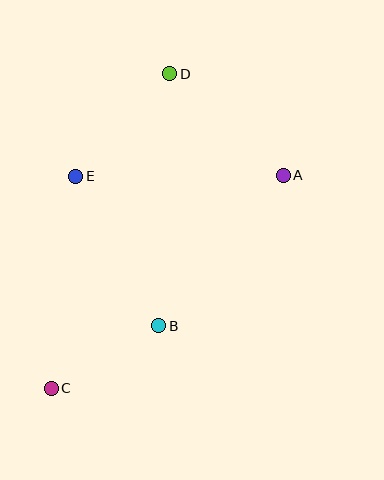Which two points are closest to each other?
Points B and C are closest to each other.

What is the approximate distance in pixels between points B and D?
The distance between B and D is approximately 252 pixels.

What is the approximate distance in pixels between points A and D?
The distance between A and D is approximately 152 pixels.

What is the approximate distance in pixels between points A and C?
The distance between A and C is approximately 315 pixels.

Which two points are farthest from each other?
Points C and D are farthest from each other.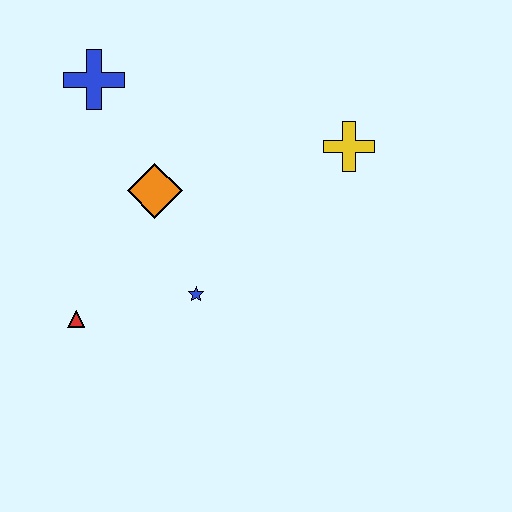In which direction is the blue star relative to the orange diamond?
The blue star is below the orange diamond.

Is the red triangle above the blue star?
No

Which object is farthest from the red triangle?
The yellow cross is farthest from the red triangle.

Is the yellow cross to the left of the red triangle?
No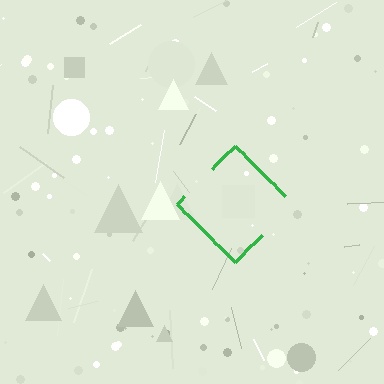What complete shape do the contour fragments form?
The contour fragments form a diamond.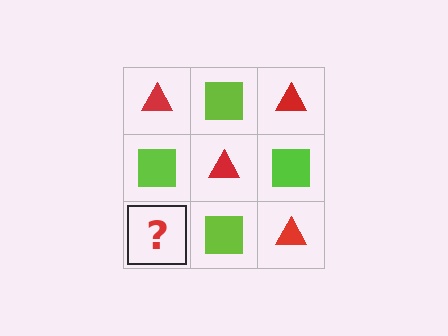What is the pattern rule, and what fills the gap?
The rule is that it alternates red triangle and lime square in a checkerboard pattern. The gap should be filled with a red triangle.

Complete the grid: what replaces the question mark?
The question mark should be replaced with a red triangle.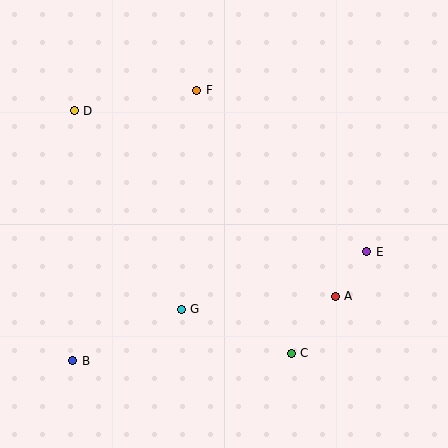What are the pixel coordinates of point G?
Point G is at (181, 309).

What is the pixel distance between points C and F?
The distance between C and F is 279 pixels.